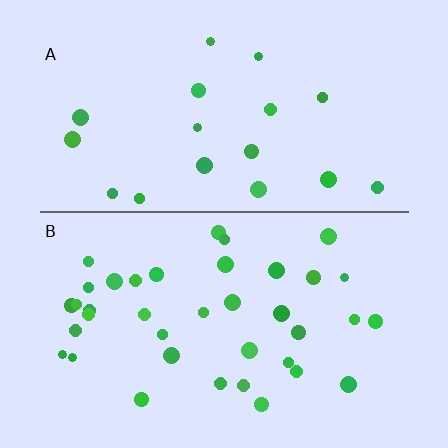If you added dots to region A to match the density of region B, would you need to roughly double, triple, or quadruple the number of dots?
Approximately double.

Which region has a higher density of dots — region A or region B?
B (the bottom).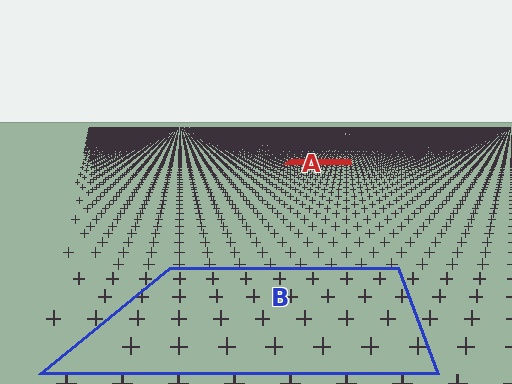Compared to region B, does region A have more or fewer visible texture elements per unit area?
Region A has more texture elements per unit area — they are packed more densely because it is farther away.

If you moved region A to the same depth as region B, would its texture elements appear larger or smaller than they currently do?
They would appear larger. At a closer depth, the same texture elements are projected at a bigger on-screen size.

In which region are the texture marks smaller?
The texture marks are smaller in region A, because it is farther away.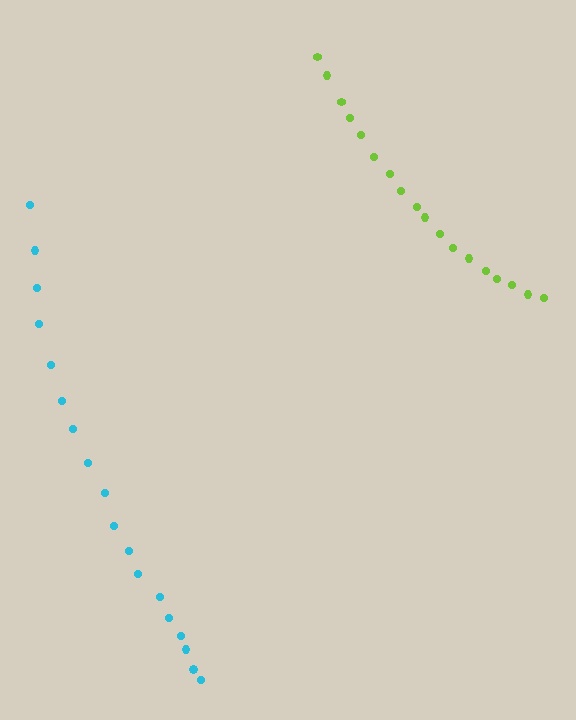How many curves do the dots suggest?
There are 2 distinct paths.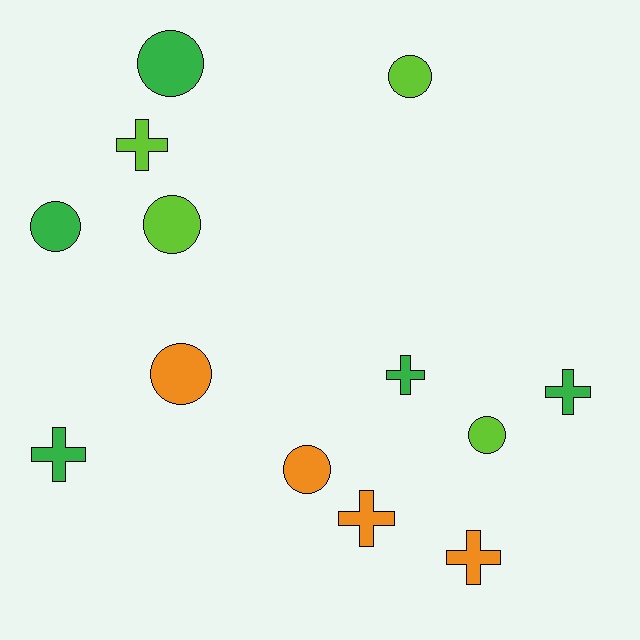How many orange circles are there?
There are 2 orange circles.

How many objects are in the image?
There are 13 objects.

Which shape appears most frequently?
Circle, with 7 objects.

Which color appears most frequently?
Green, with 5 objects.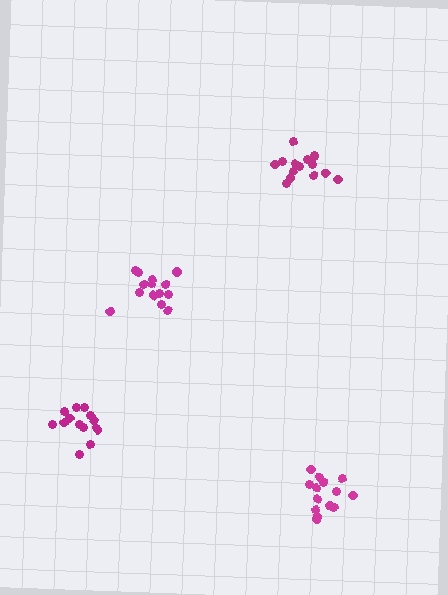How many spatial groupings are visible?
There are 4 spatial groupings.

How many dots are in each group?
Group 1: 14 dots, Group 2: 14 dots, Group 3: 14 dots, Group 4: 15 dots (57 total).